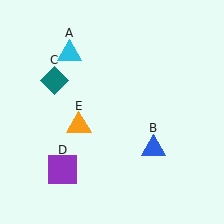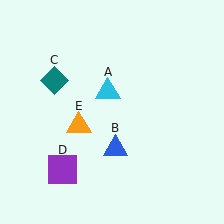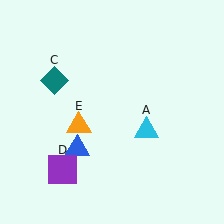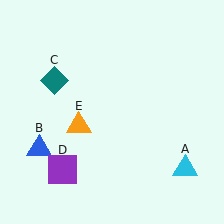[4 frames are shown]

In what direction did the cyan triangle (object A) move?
The cyan triangle (object A) moved down and to the right.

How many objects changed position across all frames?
2 objects changed position: cyan triangle (object A), blue triangle (object B).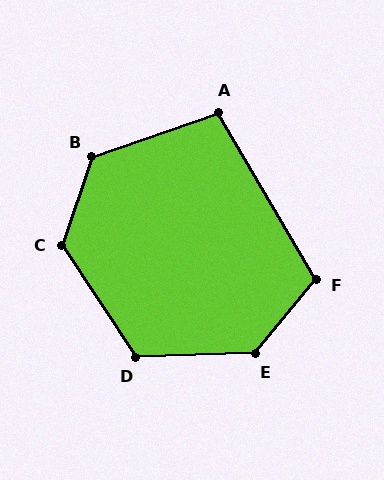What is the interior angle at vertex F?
Approximately 111 degrees (obtuse).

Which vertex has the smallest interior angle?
A, at approximately 101 degrees.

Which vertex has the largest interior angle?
E, at approximately 131 degrees.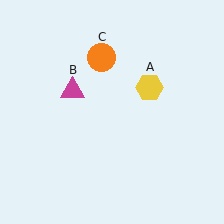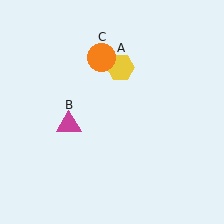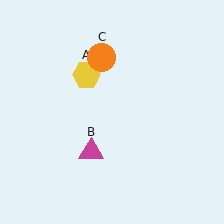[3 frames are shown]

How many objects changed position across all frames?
2 objects changed position: yellow hexagon (object A), magenta triangle (object B).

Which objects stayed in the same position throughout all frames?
Orange circle (object C) remained stationary.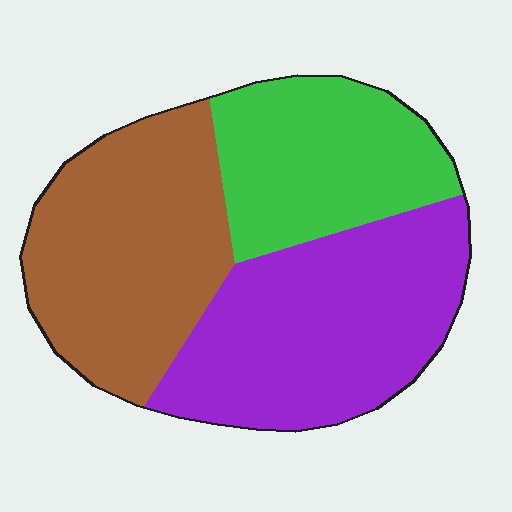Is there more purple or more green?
Purple.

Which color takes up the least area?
Green, at roughly 25%.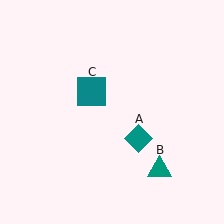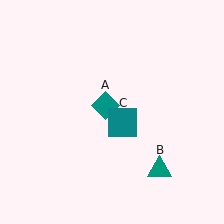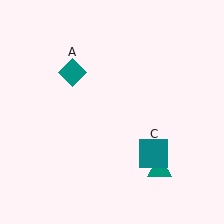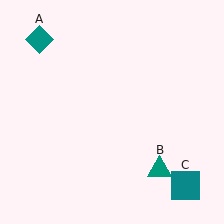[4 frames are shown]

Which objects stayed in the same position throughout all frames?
Teal triangle (object B) remained stationary.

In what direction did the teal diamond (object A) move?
The teal diamond (object A) moved up and to the left.